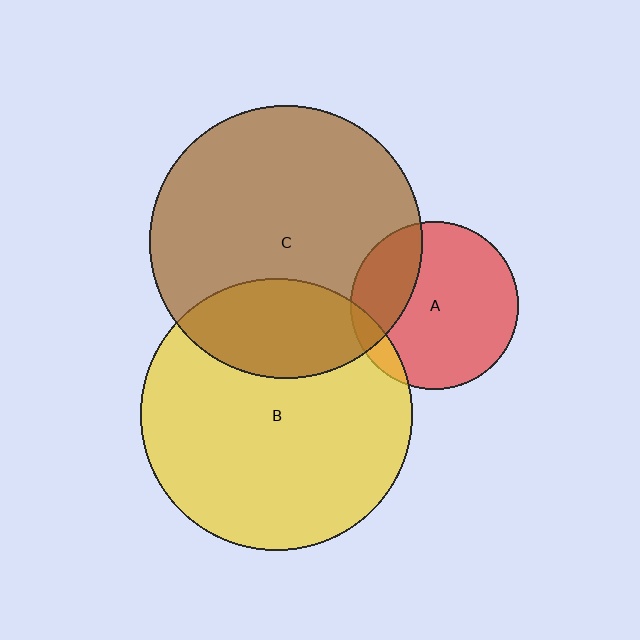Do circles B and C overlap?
Yes.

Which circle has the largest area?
Circle C (brown).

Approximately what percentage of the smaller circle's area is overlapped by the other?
Approximately 25%.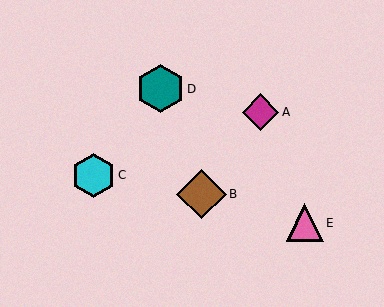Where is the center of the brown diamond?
The center of the brown diamond is at (201, 194).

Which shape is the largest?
The brown diamond (labeled B) is the largest.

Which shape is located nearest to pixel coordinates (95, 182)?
The cyan hexagon (labeled C) at (93, 175) is nearest to that location.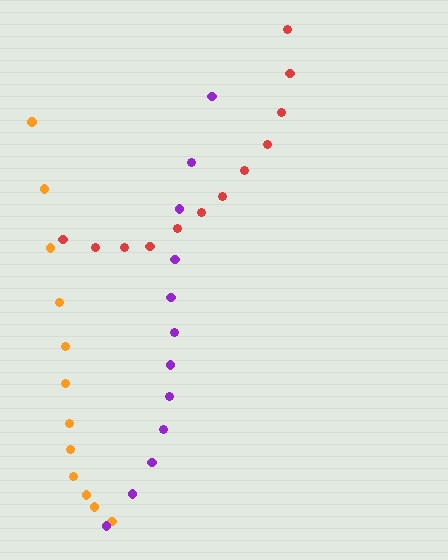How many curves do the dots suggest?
There are 3 distinct paths.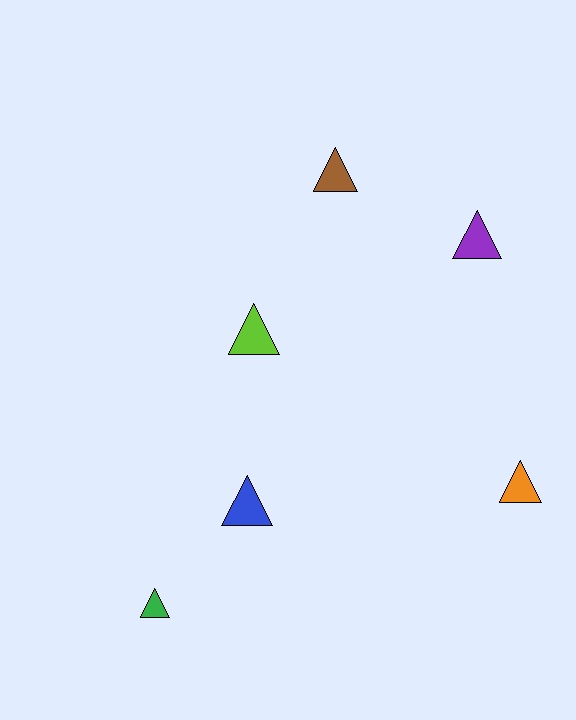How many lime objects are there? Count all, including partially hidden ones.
There is 1 lime object.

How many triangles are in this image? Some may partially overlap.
There are 6 triangles.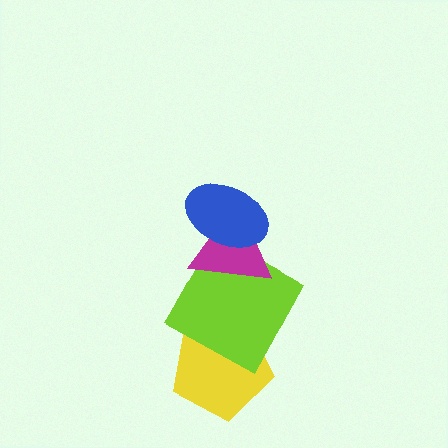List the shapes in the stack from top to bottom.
From top to bottom: the blue ellipse, the magenta triangle, the lime square, the yellow pentagon.